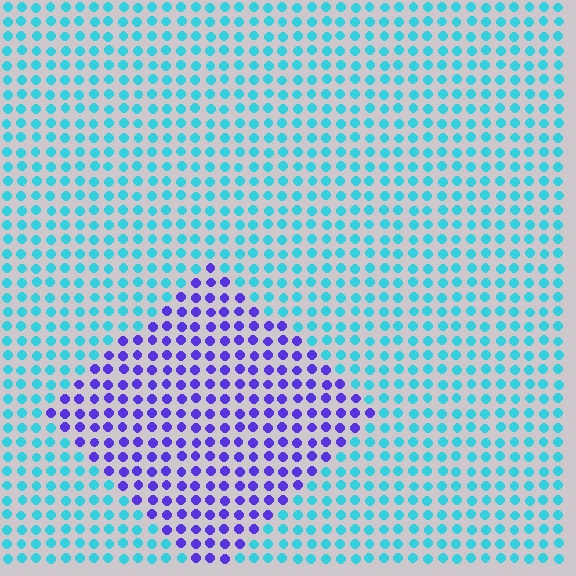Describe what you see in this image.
The image is filled with small cyan elements in a uniform arrangement. A diamond-shaped region is visible where the elements are tinted to a slightly different hue, forming a subtle color boundary.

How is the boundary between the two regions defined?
The boundary is defined purely by a slight shift in hue (about 67 degrees). Spacing, size, and orientation are identical on both sides.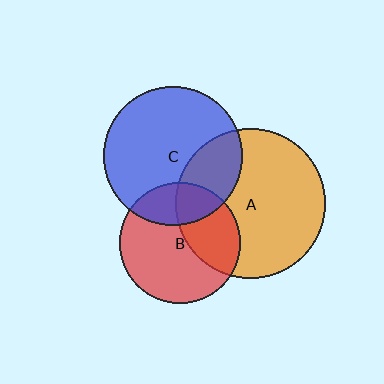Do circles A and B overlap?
Yes.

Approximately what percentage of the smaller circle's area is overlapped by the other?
Approximately 35%.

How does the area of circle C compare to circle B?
Approximately 1.3 times.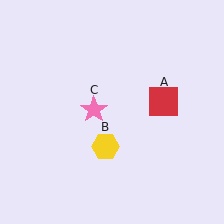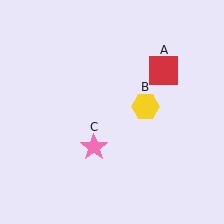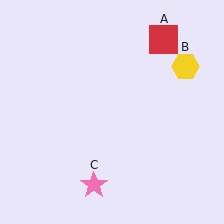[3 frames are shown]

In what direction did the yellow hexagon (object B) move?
The yellow hexagon (object B) moved up and to the right.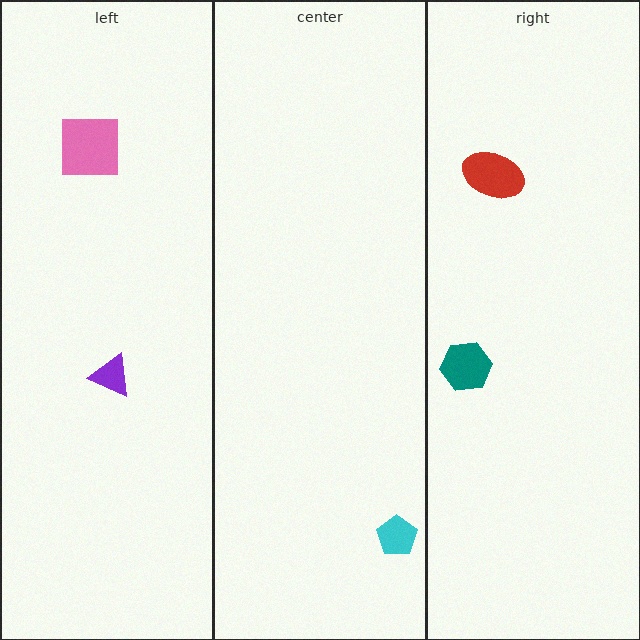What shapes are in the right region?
The red ellipse, the teal hexagon.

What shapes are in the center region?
The cyan pentagon.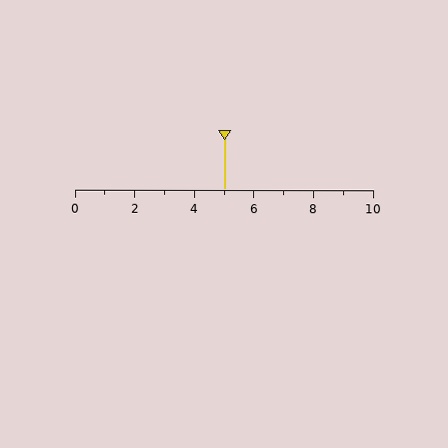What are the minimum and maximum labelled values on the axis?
The axis runs from 0 to 10.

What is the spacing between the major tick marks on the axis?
The major ticks are spaced 2 apart.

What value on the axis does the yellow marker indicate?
The marker indicates approximately 5.